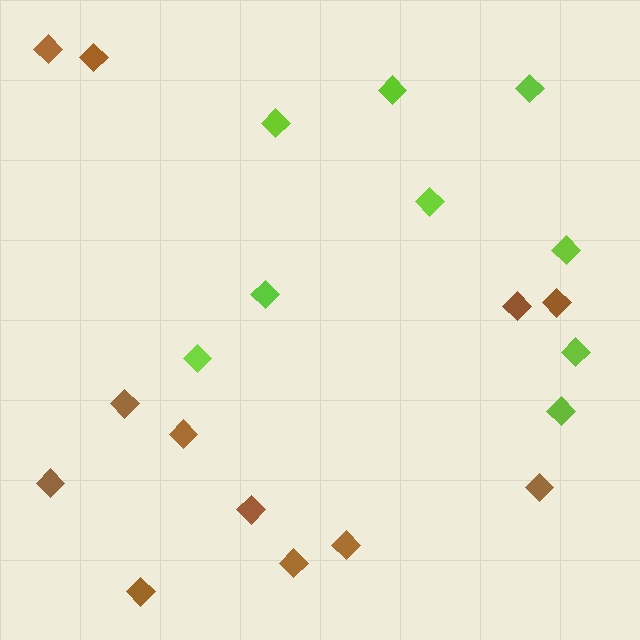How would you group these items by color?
There are 2 groups: one group of lime diamonds (9) and one group of brown diamonds (12).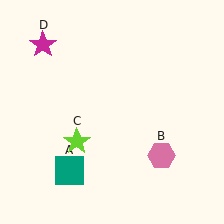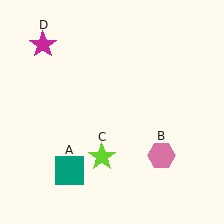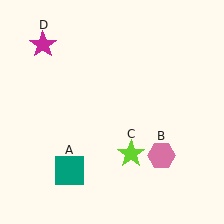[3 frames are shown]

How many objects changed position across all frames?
1 object changed position: lime star (object C).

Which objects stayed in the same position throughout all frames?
Teal square (object A) and pink hexagon (object B) and magenta star (object D) remained stationary.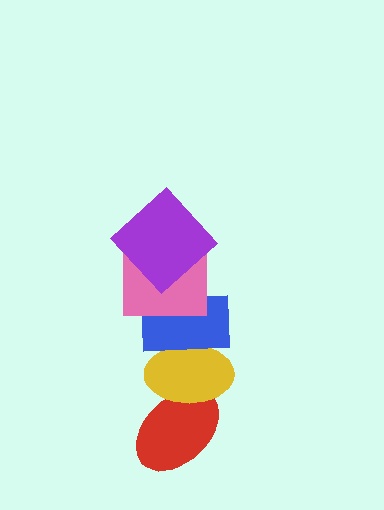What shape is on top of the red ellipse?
The yellow ellipse is on top of the red ellipse.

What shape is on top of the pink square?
The purple diamond is on top of the pink square.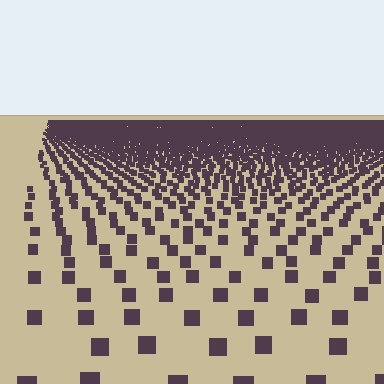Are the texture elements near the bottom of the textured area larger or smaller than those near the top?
Larger. Near the bottom, elements are closer to the viewer and appear at a bigger on-screen size.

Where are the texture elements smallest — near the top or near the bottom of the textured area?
Near the top.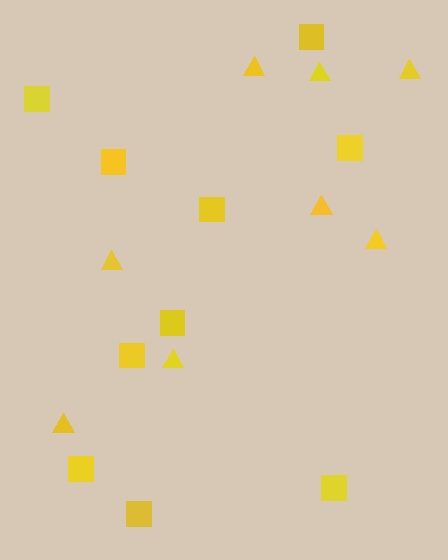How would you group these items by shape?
There are 2 groups: one group of triangles (8) and one group of squares (10).